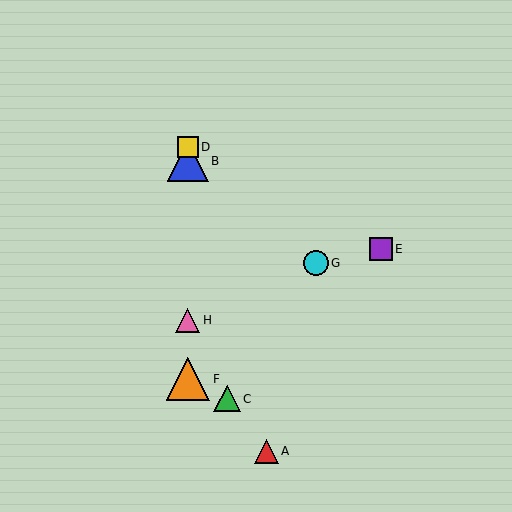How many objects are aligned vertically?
4 objects (B, D, F, H) are aligned vertically.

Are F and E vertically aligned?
No, F is at x≈188 and E is at x≈381.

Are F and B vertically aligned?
Yes, both are at x≈188.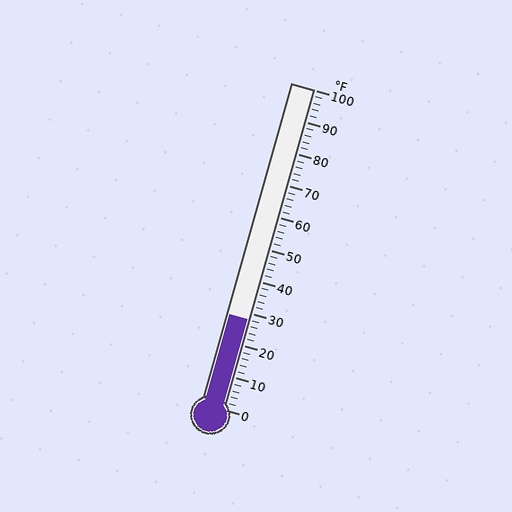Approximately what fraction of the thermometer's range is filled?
The thermometer is filled to approximately 30% of its range.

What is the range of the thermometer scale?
The thermometer scale ranges from 0°F to 100°F.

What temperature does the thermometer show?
The thermometer shows approximately 28°F.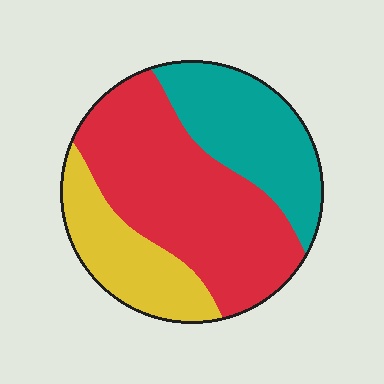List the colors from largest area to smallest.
From largest to smallest: red, teal, yellow.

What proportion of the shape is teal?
Teal takes up about one quarter (1/4) of the shape.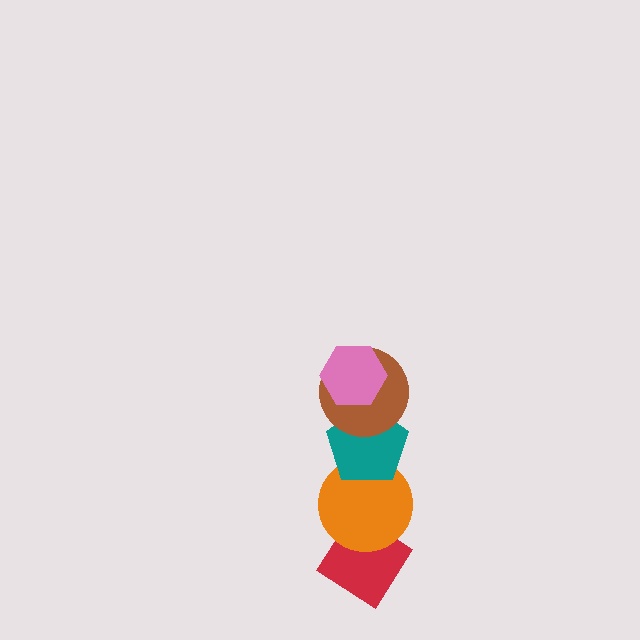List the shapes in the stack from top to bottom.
From top to bottom: the pink hexagon, the brown circle, the teal pentagon, the orange circle, the red diamond.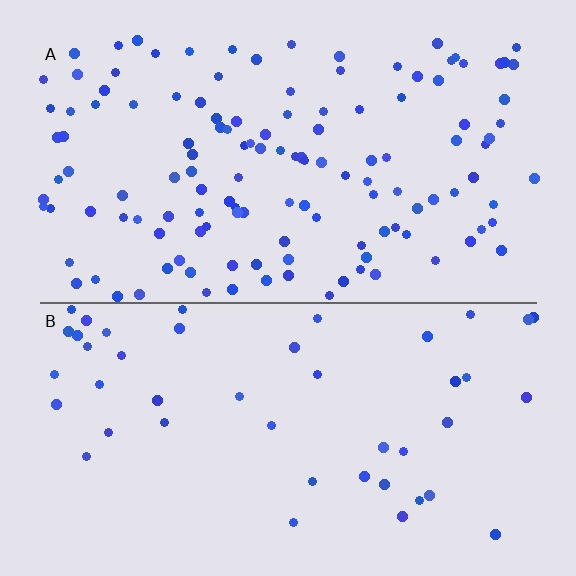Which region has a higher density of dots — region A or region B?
A (the top).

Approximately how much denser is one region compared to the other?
Approximately 2.9× — region A over region B.